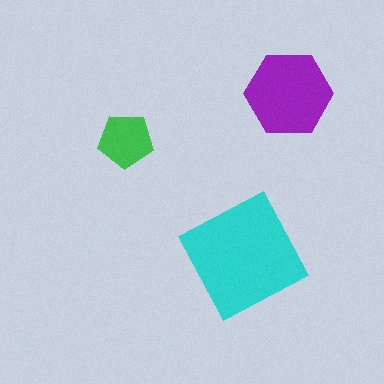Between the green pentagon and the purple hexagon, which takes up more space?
The purple hexagon.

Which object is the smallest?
The green pentagon.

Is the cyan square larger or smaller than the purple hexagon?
Larger.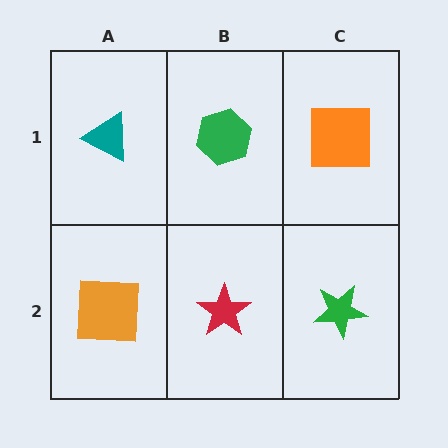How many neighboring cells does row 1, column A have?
2.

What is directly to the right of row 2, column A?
A red star.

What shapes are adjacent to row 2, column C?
An orange square (row 1, column C), a red star (row 2, column B).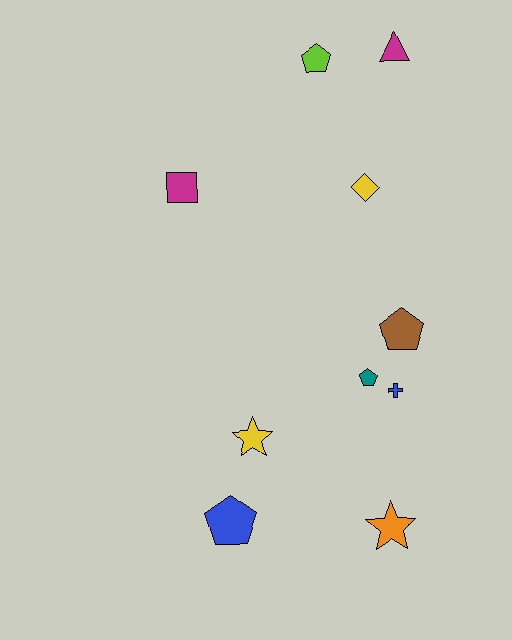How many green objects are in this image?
There are no green objects.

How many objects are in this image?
There are 10 objects.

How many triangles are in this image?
There is 1 triangle.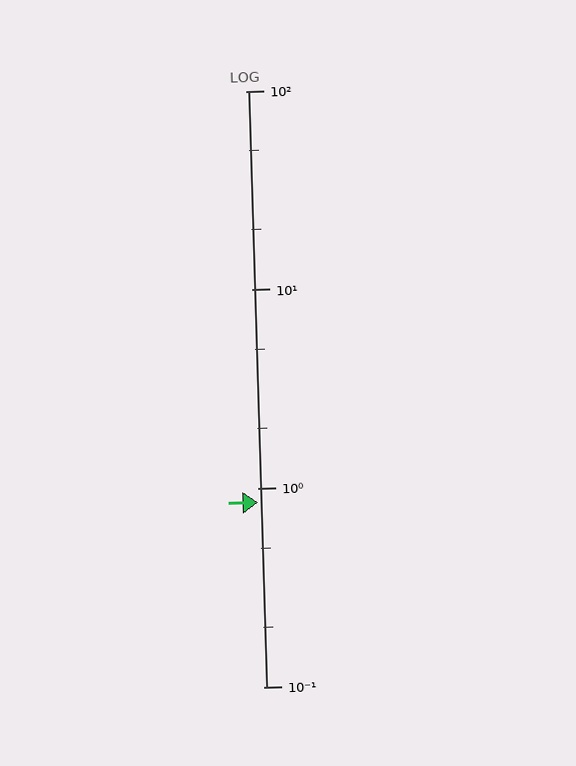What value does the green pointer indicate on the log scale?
The pointer indicates approximately 0.85.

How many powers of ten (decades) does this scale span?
The scale spans 3 decades, from 0.1 to 100.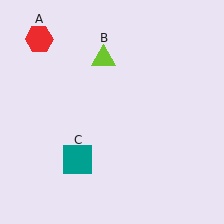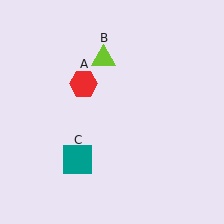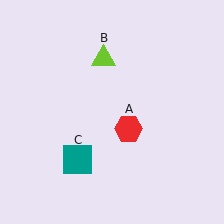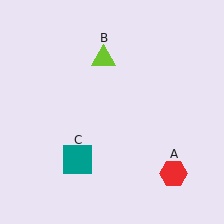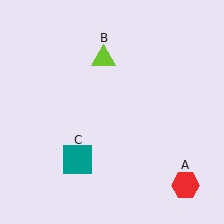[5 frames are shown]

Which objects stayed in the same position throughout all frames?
Lime triangle (object B) and teal square (object C) remained stationary.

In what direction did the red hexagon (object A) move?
The red hexagon (object A) moved down and to the right.